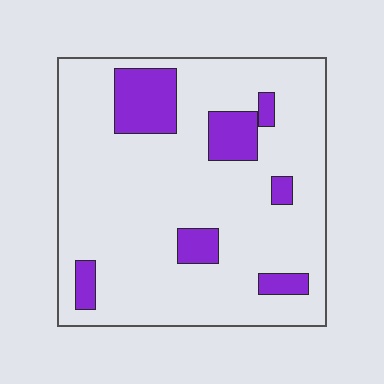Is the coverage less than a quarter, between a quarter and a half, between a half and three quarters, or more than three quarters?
Less than a quarter.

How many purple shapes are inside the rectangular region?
7.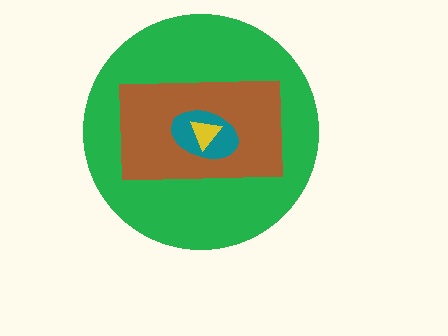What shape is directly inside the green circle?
The brown rectangle.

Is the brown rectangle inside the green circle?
Yes.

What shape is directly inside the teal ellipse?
The yellow triangle.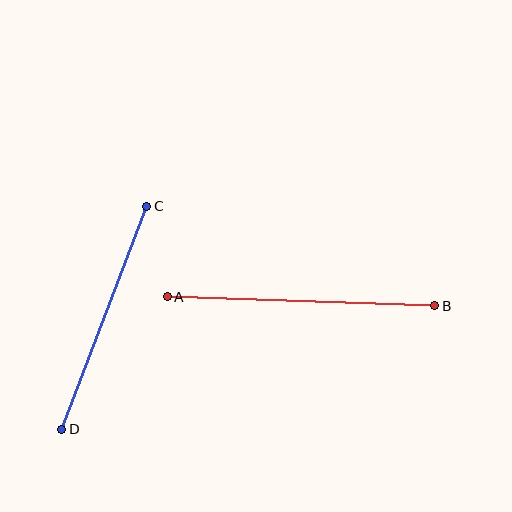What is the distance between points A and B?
The distance is approximately 268 pixels.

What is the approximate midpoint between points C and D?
The midpoint is at approximately (104, 318) pixels.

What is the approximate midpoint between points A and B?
The midpoint is at approximately (301, 301) pixels.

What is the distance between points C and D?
The distance is approximately 238 pixels.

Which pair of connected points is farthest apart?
Points A and B are farthest apart.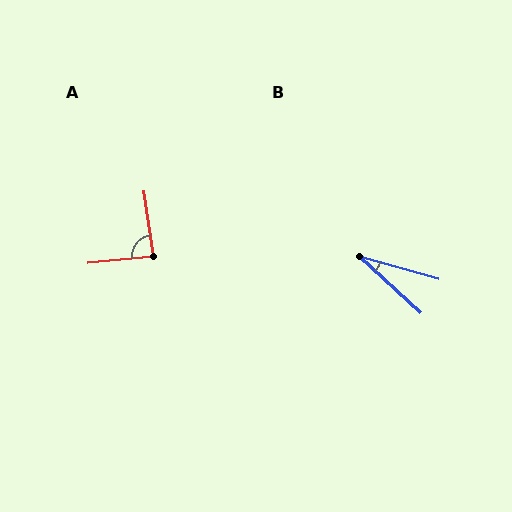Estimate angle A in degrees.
Approximately 87 degrees.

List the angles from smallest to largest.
B (27°), A (87°).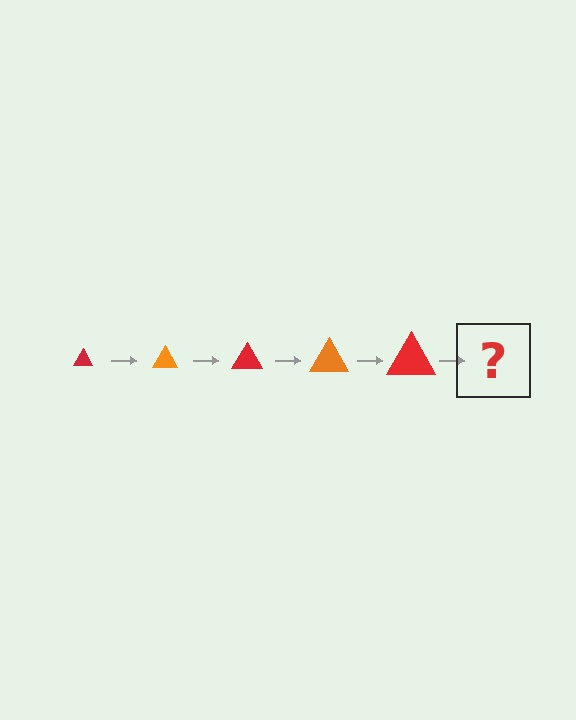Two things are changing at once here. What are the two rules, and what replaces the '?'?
The two rules are that the triangle grows larger each step and the color cycles through red and orange. The '?' should be an orange triangle, larger than the previous one.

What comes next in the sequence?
The next element should be an orange triangle, larger than the previous one.